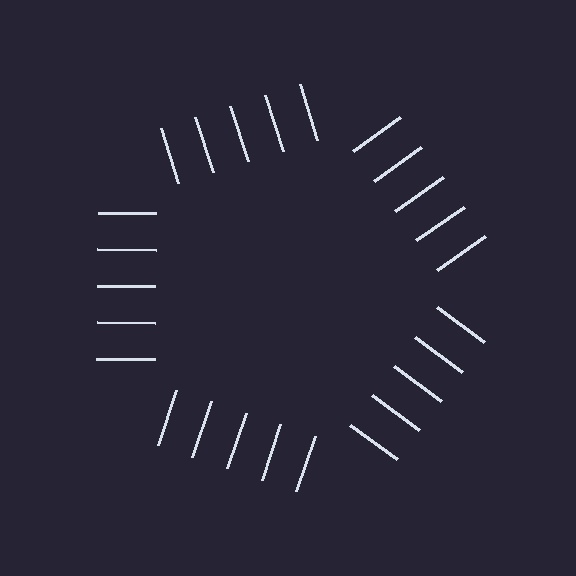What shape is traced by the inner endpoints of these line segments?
An illusory pentagon — the line segments terminate on its edges but no continuous stroke is drawn.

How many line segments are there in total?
25 — 5 along each of the 5 edges.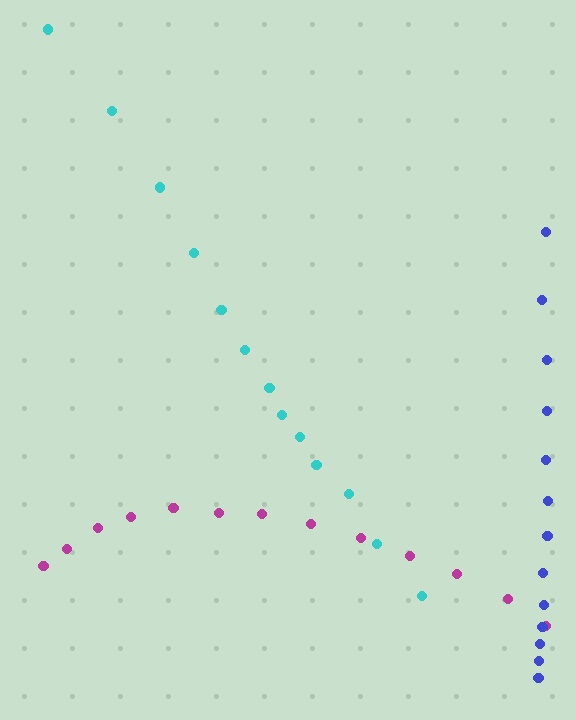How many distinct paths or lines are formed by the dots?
There are 3 distinct paths.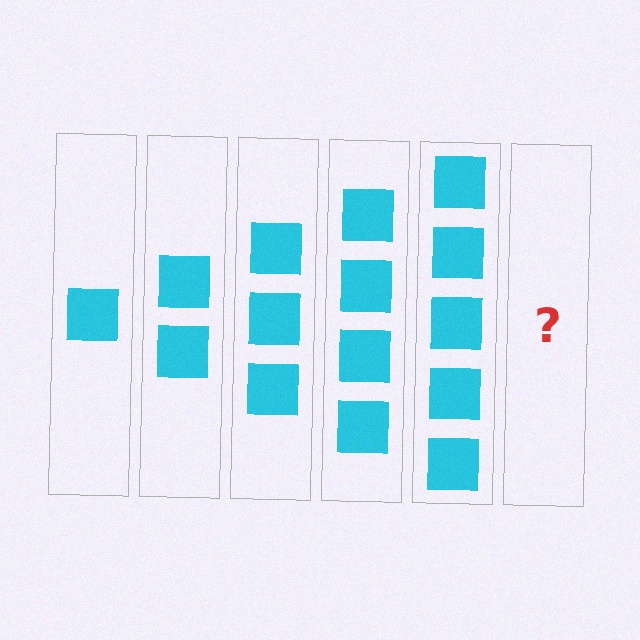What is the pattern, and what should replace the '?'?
The pattern is that each step adds one more square. The '?' should be 6 squares.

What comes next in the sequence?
The next element should be 6 squares.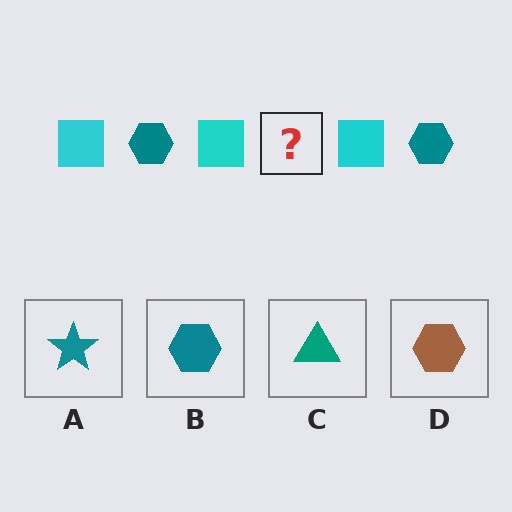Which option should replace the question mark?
Option B.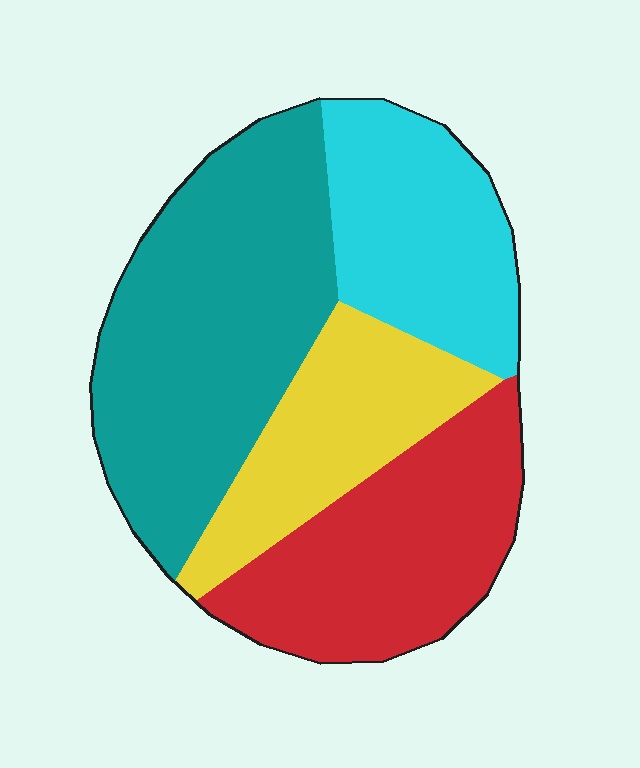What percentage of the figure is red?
Red takes up about one quarter (1/4) of the figure.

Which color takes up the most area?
Teal, at roughly 35%.